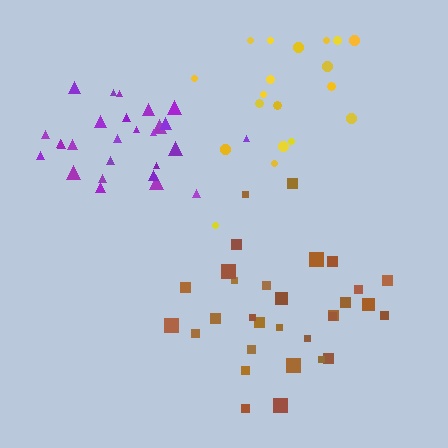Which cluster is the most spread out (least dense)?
Yellow.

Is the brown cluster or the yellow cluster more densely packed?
Brown.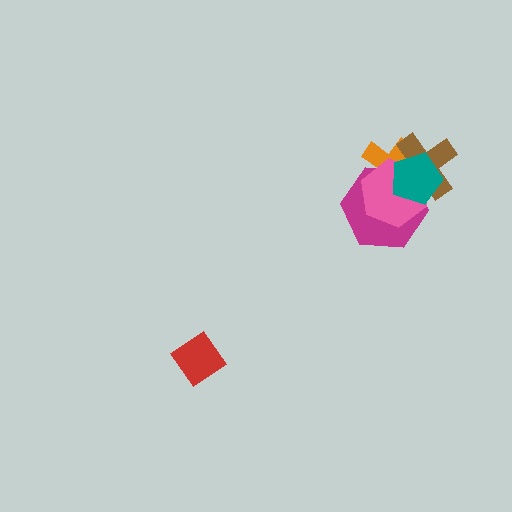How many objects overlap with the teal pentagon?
4 objects overlap with the teal pentagon.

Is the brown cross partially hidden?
Yes, it is partially covered by another shape.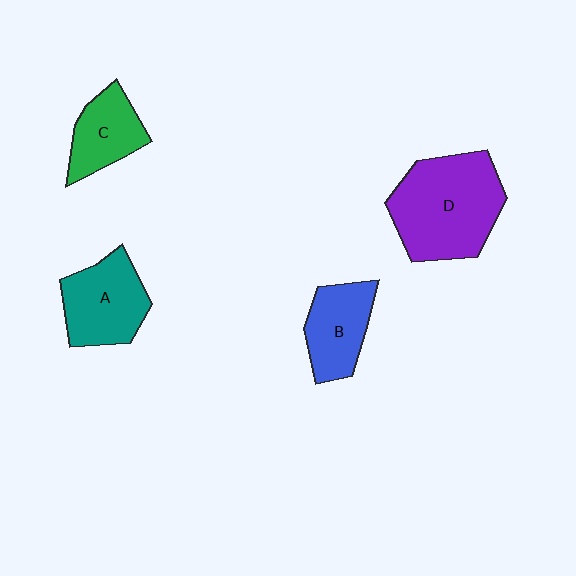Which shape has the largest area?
Shape D (purple).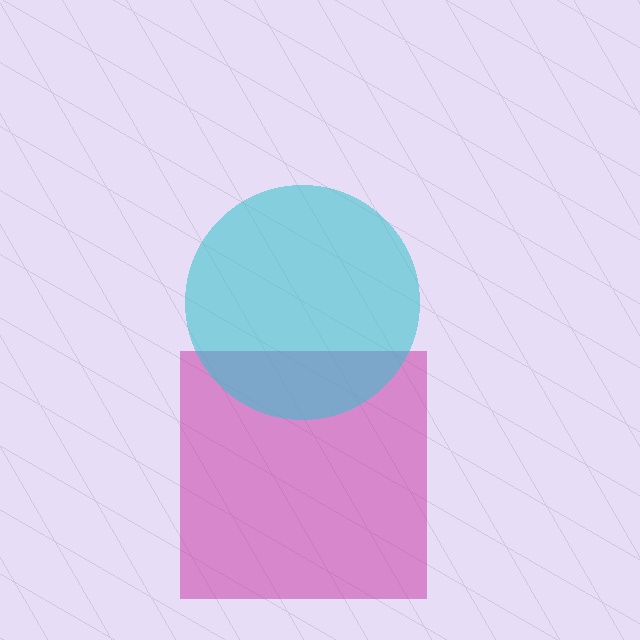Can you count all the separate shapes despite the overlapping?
Yes, there are 2 separate shapes.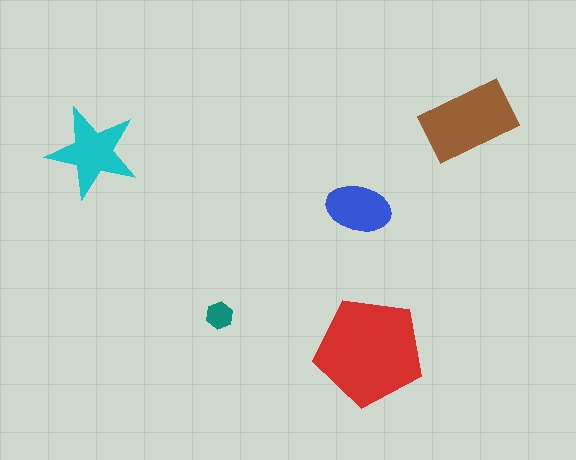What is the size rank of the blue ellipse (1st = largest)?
4th.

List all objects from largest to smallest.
The red pentagon, the brown rectangle, the cyan star, the blue ellipse, the teal hexagon.